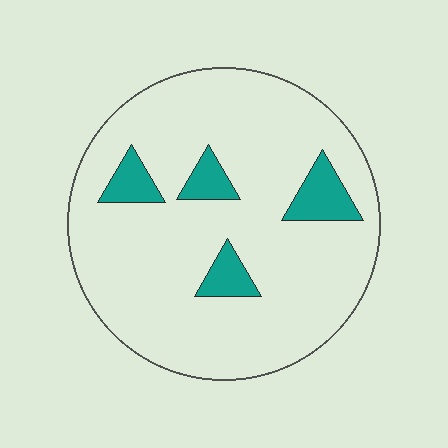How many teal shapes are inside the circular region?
4.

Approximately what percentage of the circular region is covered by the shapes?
Approximately 10%.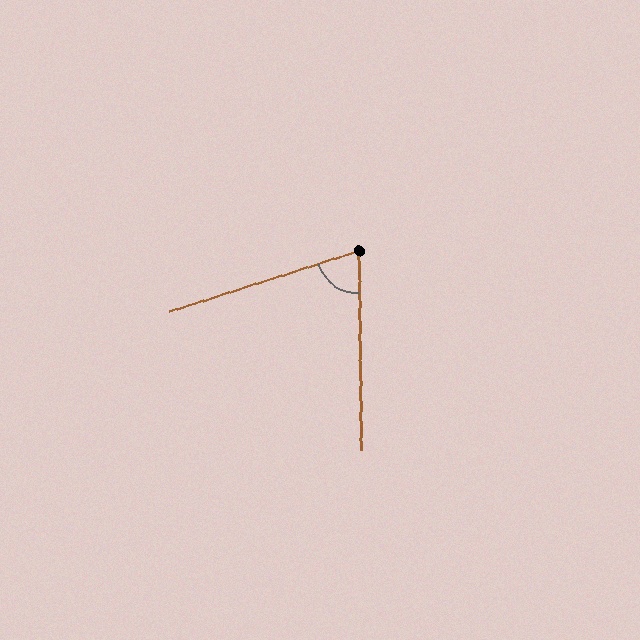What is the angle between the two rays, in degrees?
Approximately 73 degrees.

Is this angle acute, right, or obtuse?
It is acute.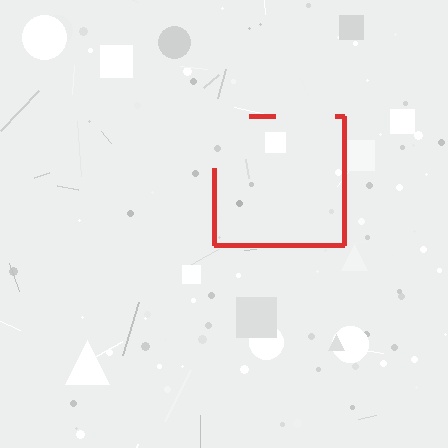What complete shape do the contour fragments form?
The contour fragments form a square.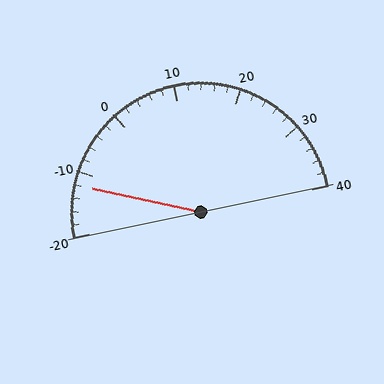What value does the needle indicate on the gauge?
The needle indicates approximately -12.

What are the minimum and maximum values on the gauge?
The gauge ranges from -20 to 40.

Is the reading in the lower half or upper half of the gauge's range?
The reading is in the lower half of the range (-20 to 40).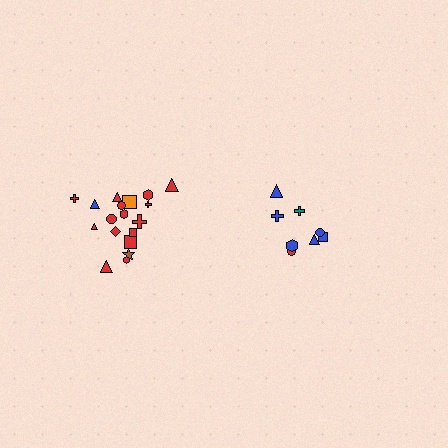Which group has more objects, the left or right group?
The left group.